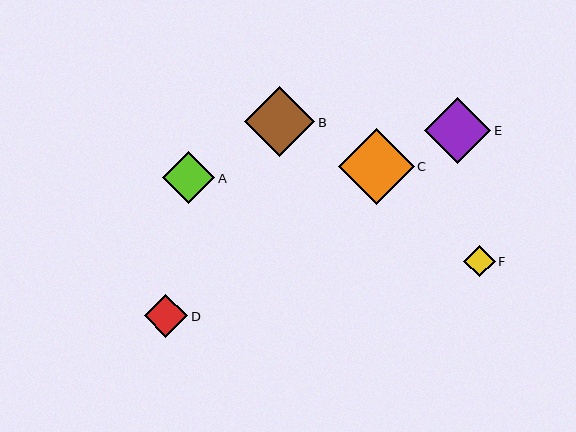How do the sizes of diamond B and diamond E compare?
Diamond B and diamond E are approximately the same size.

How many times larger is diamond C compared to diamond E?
Diamond C is approximately 1.2 times the size of diamond E.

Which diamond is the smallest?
Diamond F is the smallest with a size of approximately 31 pixels.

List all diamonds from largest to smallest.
From largest to smallest: C, B, E, A, D, F.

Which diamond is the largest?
Diamond C is the largest with a size of approximately 76 pixels.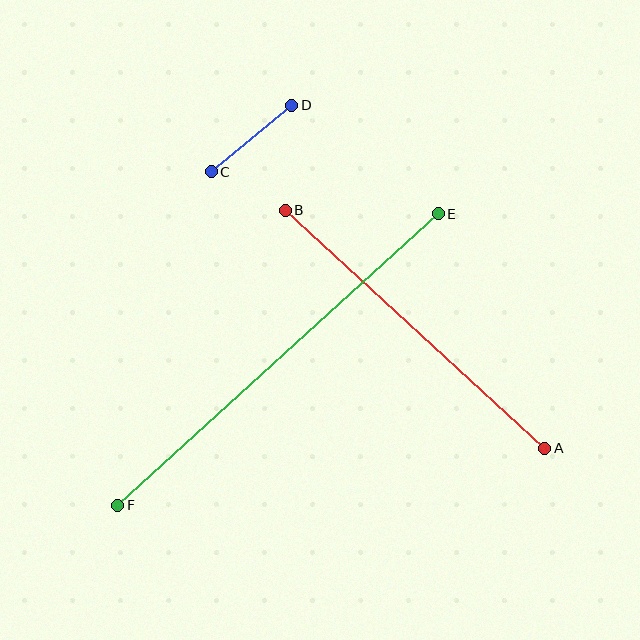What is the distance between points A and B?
The distance is approximately 352 pixels.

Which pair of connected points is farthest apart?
Points E and F are farthest apart.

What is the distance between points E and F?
The distance is approximately 433 pixels.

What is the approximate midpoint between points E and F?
The midpoint is at approximately (278, 359) pixels.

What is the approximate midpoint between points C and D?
The midpoint is at approximately (251, 139) pixels.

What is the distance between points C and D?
The distance is approximately 104 pixels.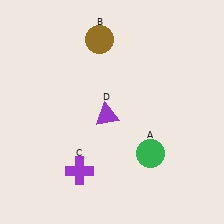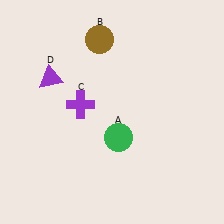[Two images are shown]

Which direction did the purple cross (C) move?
The purple cross (C) moved up.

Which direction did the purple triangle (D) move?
The purple triangle (D) moved left.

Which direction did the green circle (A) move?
The green circle (A) moved left.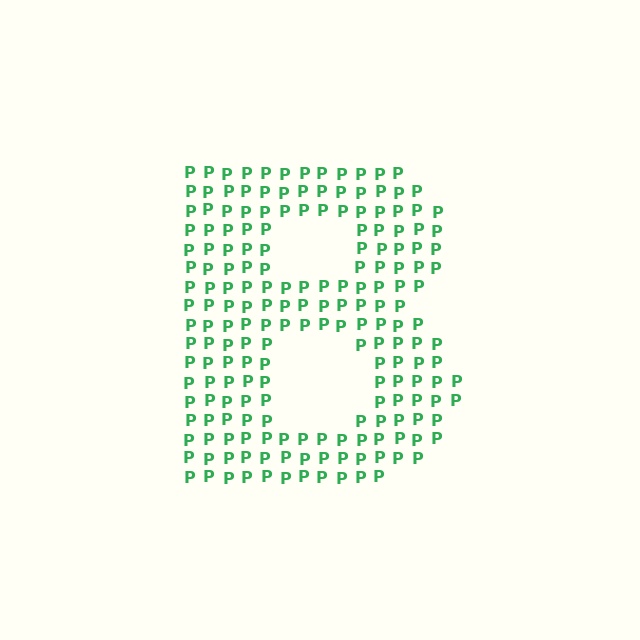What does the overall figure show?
The overall figure shows the letter B.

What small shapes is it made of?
It is made of small letter P's.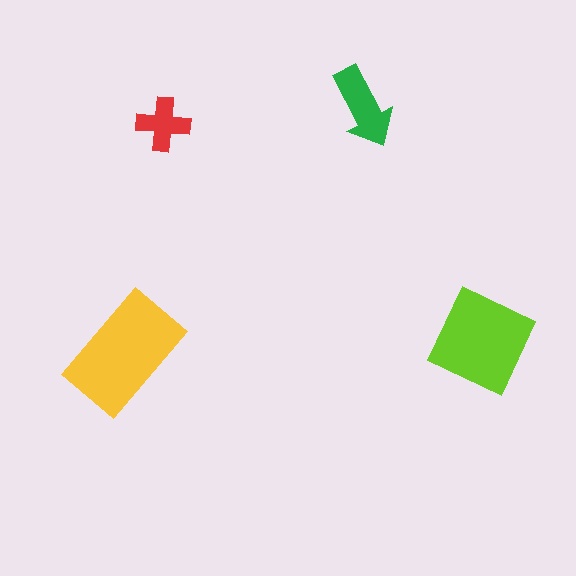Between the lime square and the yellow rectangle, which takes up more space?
The yellow rectangle.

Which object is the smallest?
The red cross.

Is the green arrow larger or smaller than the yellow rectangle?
Smaller.